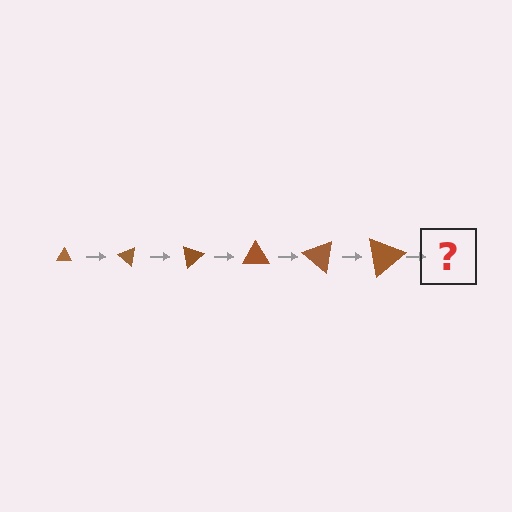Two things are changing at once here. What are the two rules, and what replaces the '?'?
The two rules are that the triangle grows larger each step and it rotates 40 degrees each step. The '?' should be a triangle, larger than the previous one and rotated 240 degrees from the start.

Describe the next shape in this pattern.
It should be a triangle, larger than the previous one and rotated 240 degrees from the start.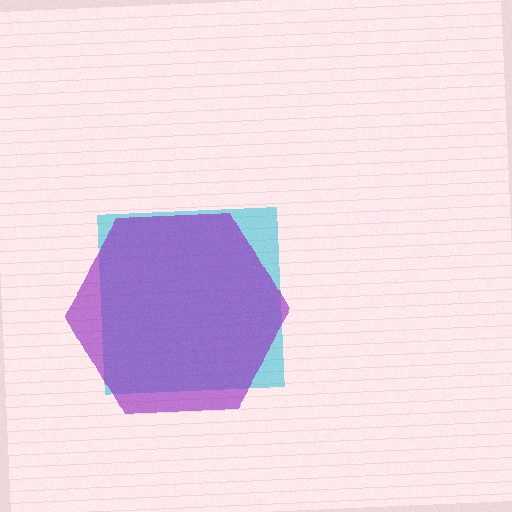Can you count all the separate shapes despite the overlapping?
Yes, there are 2 separate shapes.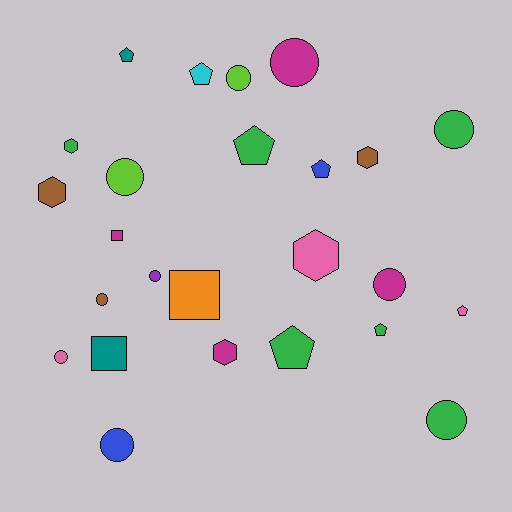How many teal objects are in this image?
There are 2 teal objects.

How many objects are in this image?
There are 25 objects.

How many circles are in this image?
There are 10 circles.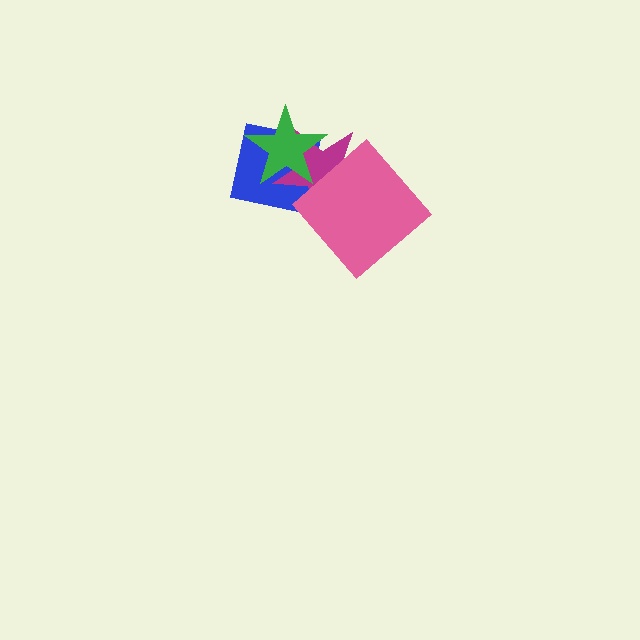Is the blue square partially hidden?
Yes, it is partially covered by another shape.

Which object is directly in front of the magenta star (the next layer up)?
The green star is directly in front of the magenta star.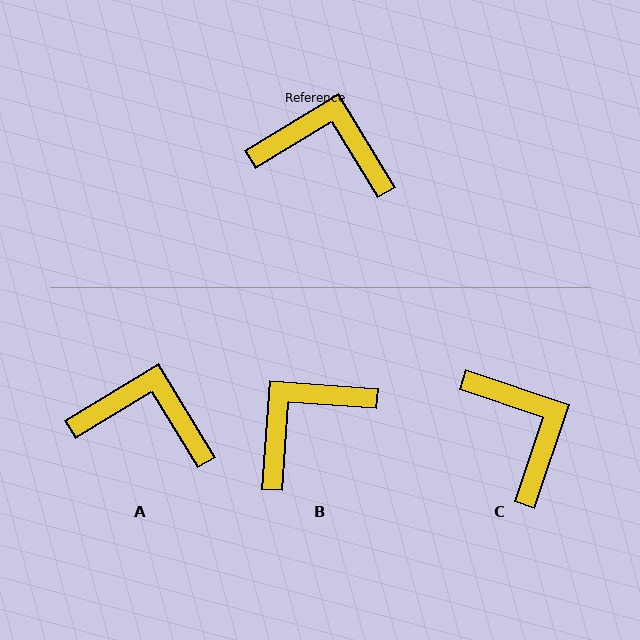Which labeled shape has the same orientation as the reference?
A.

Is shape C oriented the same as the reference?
No, it is off by about 50 degrees.